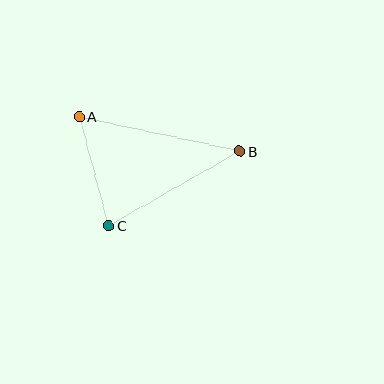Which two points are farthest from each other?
Points A and B are farthest from each other.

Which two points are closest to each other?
Points A and C are closest to each other.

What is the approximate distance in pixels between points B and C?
The distance between B and C is approximately 151 pixels.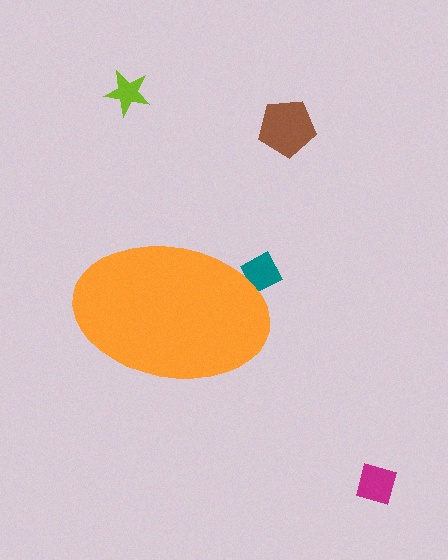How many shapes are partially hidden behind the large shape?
1 shape is partially hidden.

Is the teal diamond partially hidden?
Yes, the teal diamond is partially hidden behind the orange ellipse.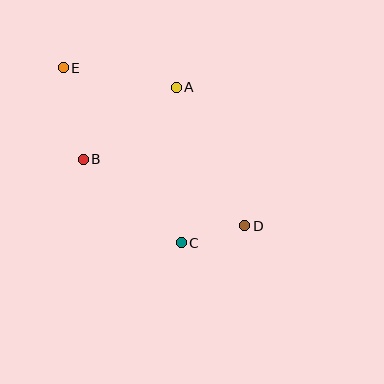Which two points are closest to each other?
Points C and D are closest to each other.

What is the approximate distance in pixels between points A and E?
The distance between A and E is approximately 114 pixels.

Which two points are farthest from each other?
Points D and E are farthest from each other.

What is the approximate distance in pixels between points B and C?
The distance between B and C is approximately 129 pixels.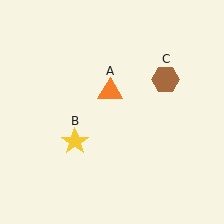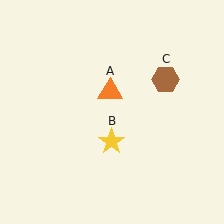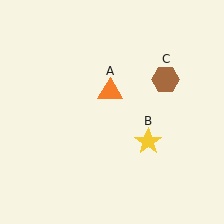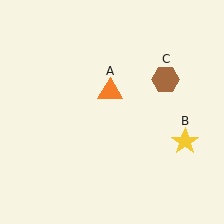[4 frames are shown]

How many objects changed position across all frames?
1 object changed position: yellow star (object B).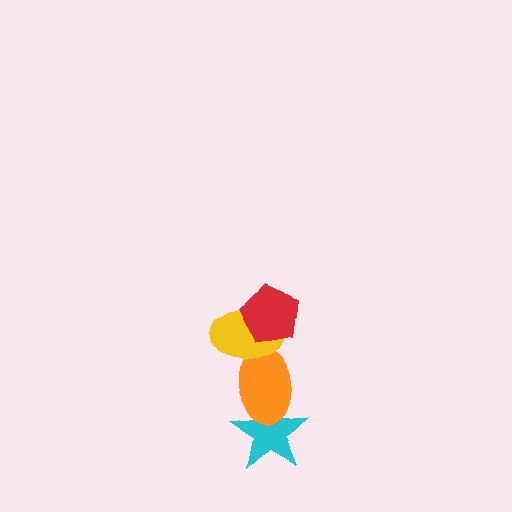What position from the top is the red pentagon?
The red pentagon is 1st from the top.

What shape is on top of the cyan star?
The orange ellipse is on top of the cyan star.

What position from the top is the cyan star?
The cyan star is 4th from the top.